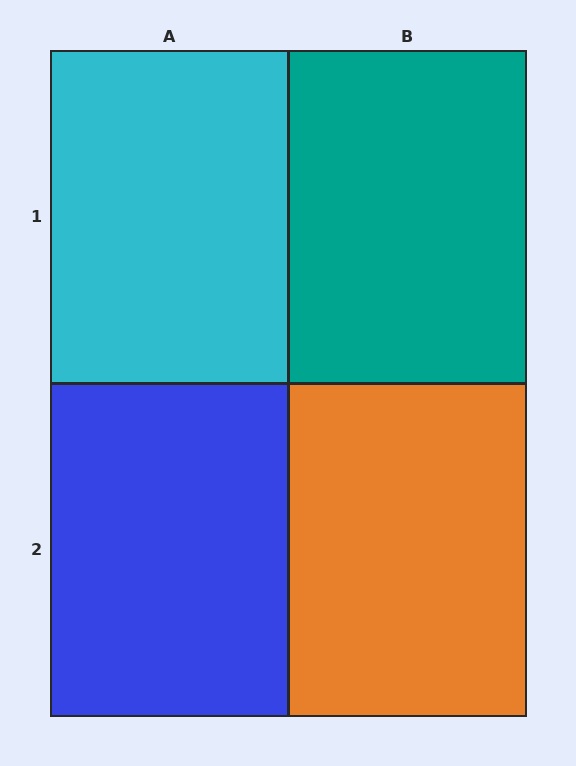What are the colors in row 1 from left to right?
Cyan, teal.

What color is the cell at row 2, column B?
Orange.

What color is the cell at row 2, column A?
Blue.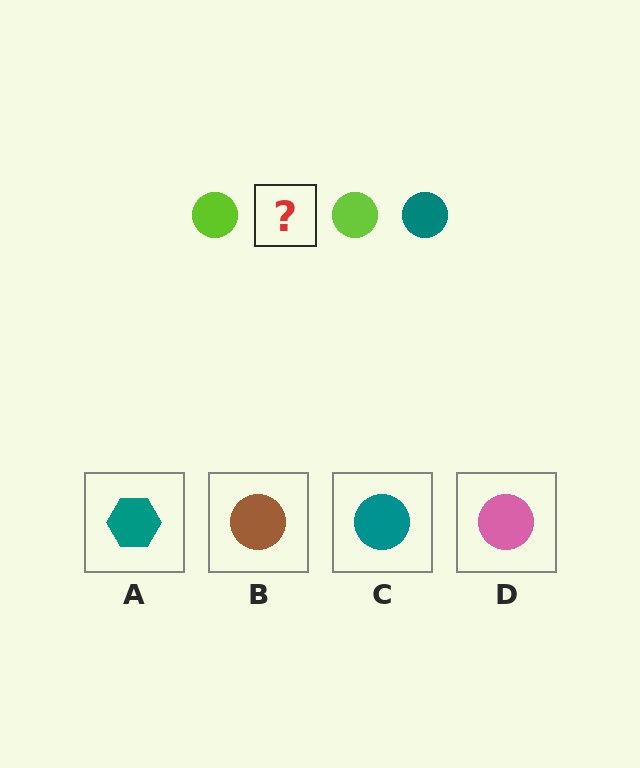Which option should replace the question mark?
Option C.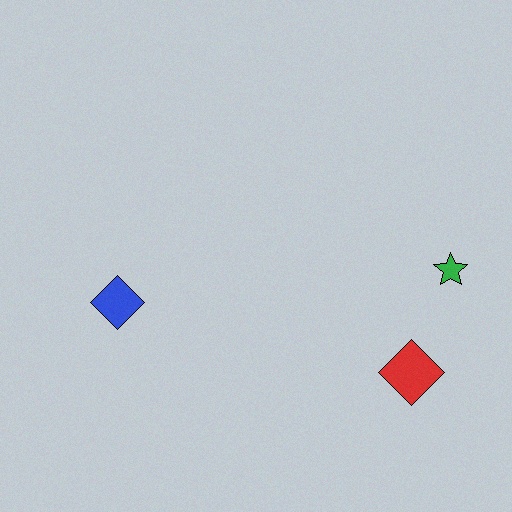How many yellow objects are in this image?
There are no yellow objects.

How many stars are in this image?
There is 1 star.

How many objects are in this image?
There are 3 objects.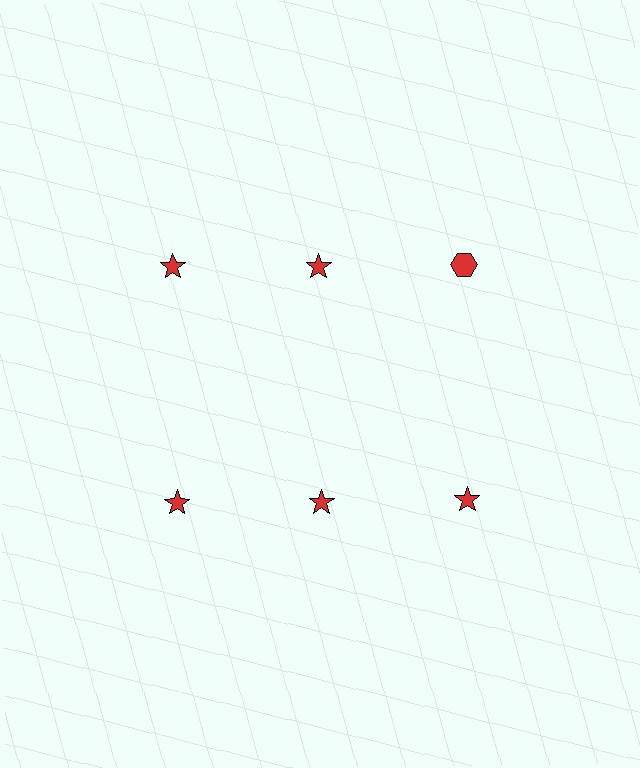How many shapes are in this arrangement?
There are 6 shapes arranged in a grid pattern.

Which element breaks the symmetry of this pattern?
The red hexagon in the top row, center column breaks the symmetry. All other shapes are red stars.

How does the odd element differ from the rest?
It has a different shape: hexagon instead of star.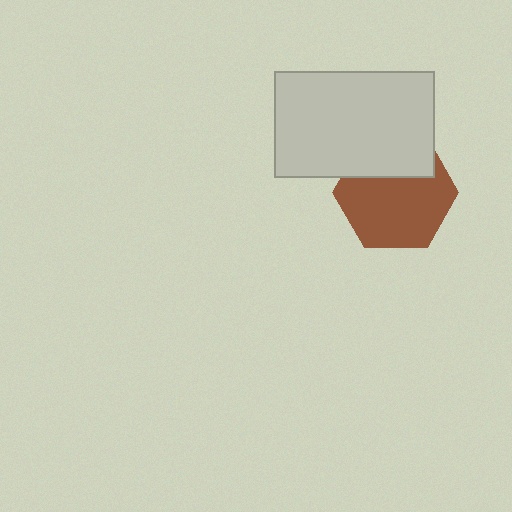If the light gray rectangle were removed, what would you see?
You would see the complete brown hexagon.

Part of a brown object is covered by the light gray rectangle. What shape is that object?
It is a hexagon.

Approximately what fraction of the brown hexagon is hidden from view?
Roughly 31% of the brown hexagon is hidden behind the light gray rectangle.